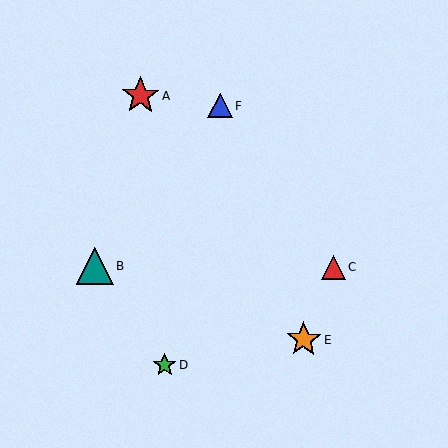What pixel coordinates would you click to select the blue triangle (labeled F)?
Click at (220, 106) to select the blue triangle F.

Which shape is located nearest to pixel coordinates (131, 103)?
The red star (labeled A) at (140, 96) is nearest to that location.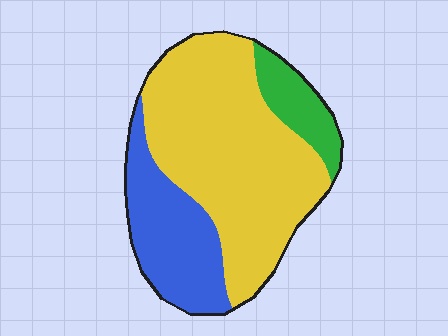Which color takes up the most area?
Yellow, at roughly 65%.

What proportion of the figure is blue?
Blue takes up between a sixth and a third of the figure.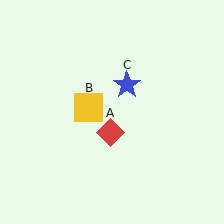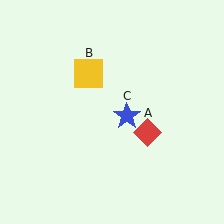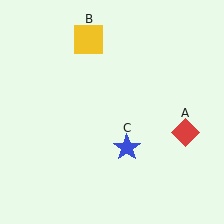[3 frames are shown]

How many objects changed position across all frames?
3 objects changed position: red diamond (object A), yellow square (object B), blue star (object C).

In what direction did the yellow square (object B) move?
The yellow square (object B) moved up.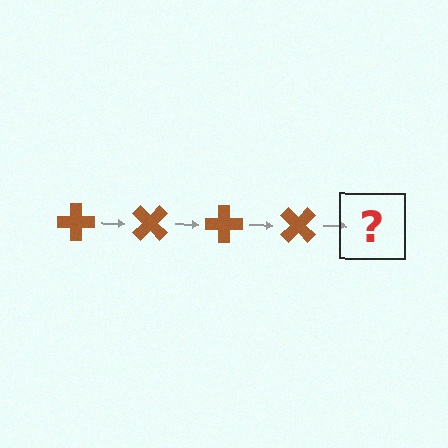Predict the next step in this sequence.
The next step is a brown cross rotated 180 degrees.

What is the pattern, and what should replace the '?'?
The pattern is that the cross rotates 45 degrees each step. The '?' should be a brown cross rotated 180 degrees.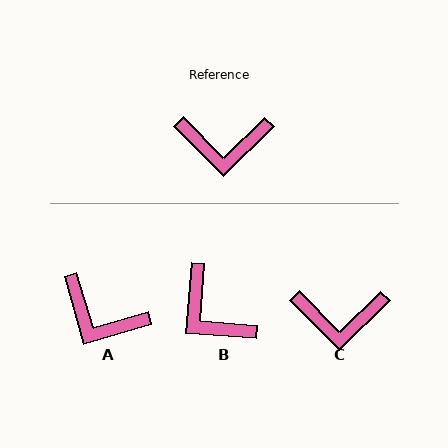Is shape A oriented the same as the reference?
No, it is off by about 28 degrees.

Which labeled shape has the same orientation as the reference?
C.